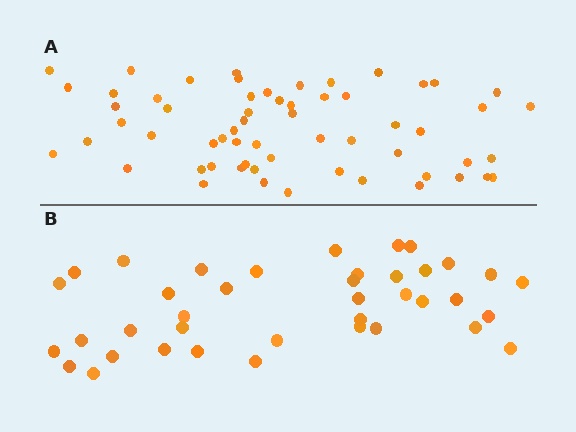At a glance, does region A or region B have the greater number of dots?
Region A (the top region) has more dots.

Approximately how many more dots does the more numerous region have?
Region A has approximately 20 more dots than region B.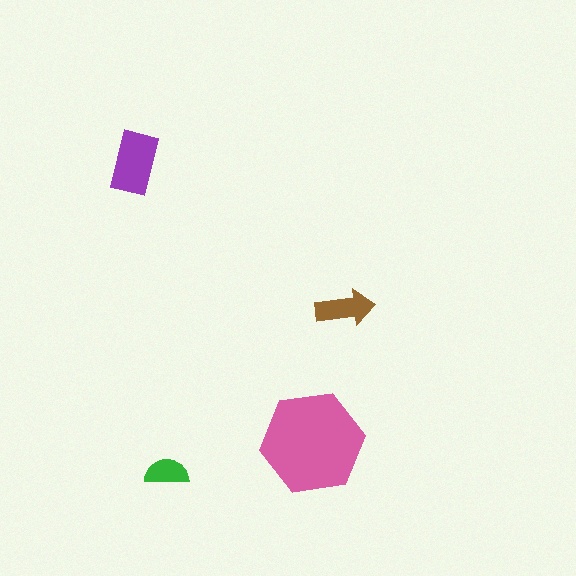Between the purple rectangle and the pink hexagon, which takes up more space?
The pink hexagon.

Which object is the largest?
The pink hexagon.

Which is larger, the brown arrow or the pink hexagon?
The pink hexagon.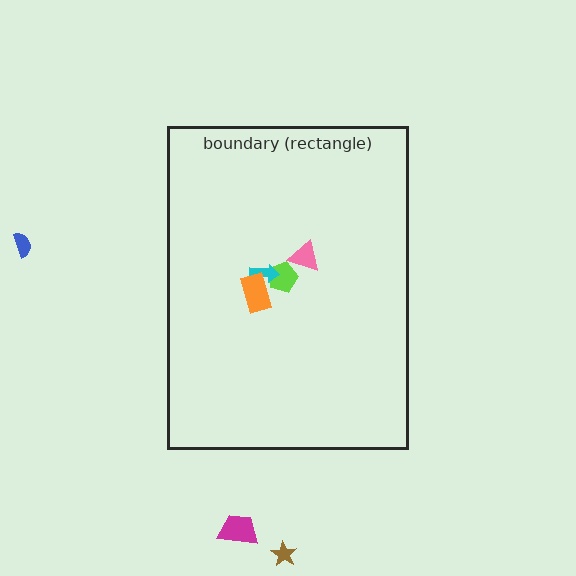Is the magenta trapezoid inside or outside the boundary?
Outside.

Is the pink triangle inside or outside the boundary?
Inside.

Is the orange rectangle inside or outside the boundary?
Inside.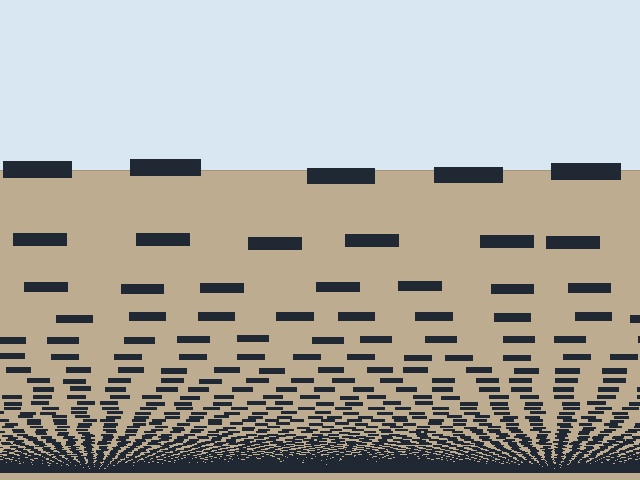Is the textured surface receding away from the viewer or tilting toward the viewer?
The surface appears to tilt toward the viewer. Texture elements get larger and sparser toward the top.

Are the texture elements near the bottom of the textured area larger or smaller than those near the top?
Smaller. The gradient is inverted — elements near the bottom are smaller and denser.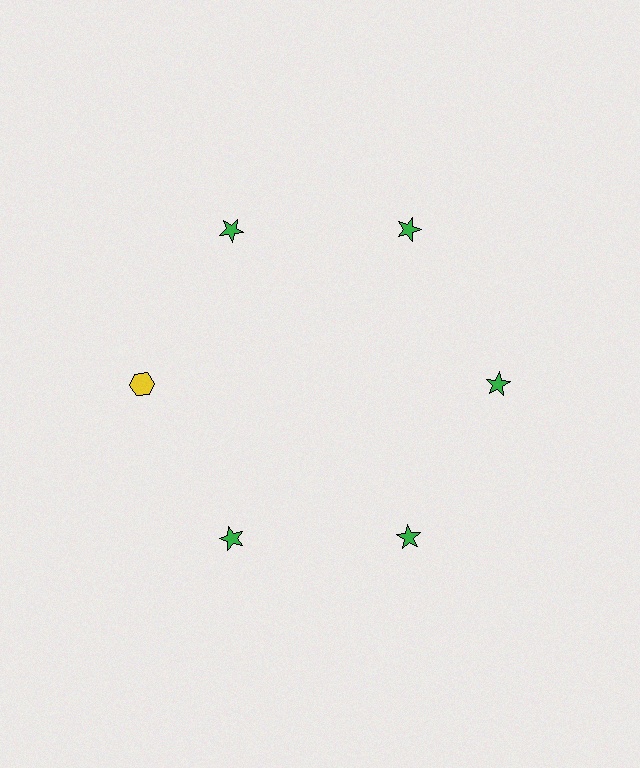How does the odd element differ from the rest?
It differs in both color (yellow instead of green) and shape (hexagon instead of star).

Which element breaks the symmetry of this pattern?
The yellow hexagon at roughly the 9 o'clock position breaks the symmetry. All other shapes are green stars.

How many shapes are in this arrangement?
There are 6 shapes arranged in a ring pattern.